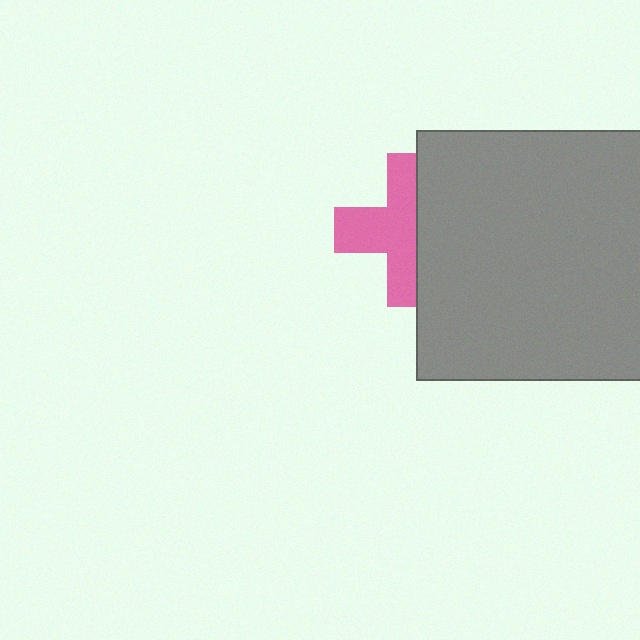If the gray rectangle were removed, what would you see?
You would see the complete pink cross.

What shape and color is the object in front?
The object in front is a gray rectangle.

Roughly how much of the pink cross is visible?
About half of it is visible (roughly 56%).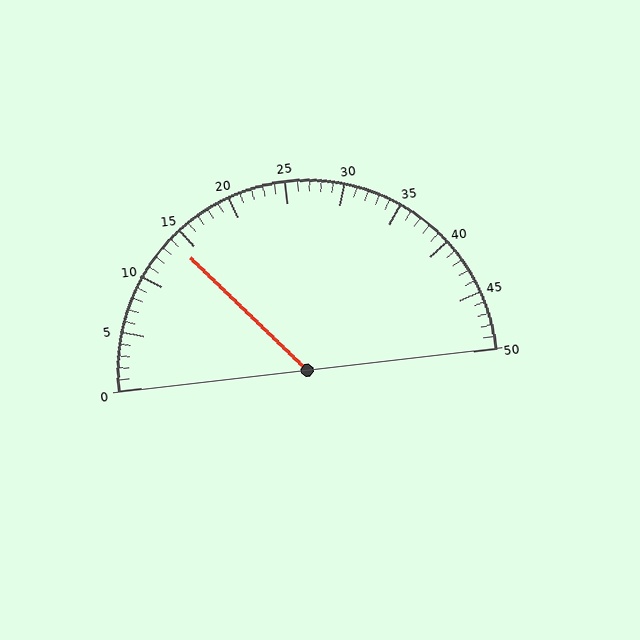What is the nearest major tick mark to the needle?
The nearest major tick mark is 15.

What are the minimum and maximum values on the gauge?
The gauge ranges from 0 to 50.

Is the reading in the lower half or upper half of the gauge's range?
The reading is in the lower half of the range (0 to 50).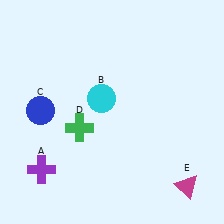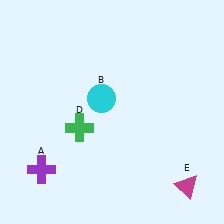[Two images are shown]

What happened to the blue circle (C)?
The blue circle (C) was removed in Image 2. It was in the top-left area of Image 1.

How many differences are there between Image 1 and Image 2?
There is 1 difference between the two images.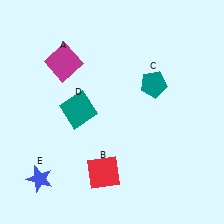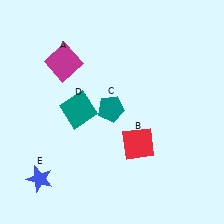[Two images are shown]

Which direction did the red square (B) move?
The red square (B) moved right.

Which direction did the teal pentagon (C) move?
The teal pentagon (C) moved left.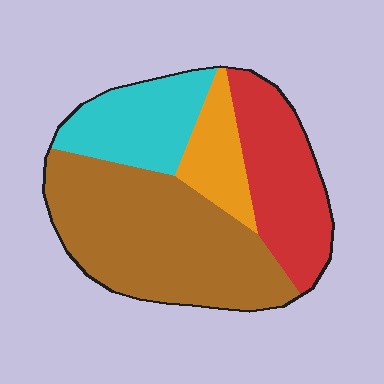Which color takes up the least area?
Orange, at roughly 10%.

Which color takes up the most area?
Brown, at roughly 45%.